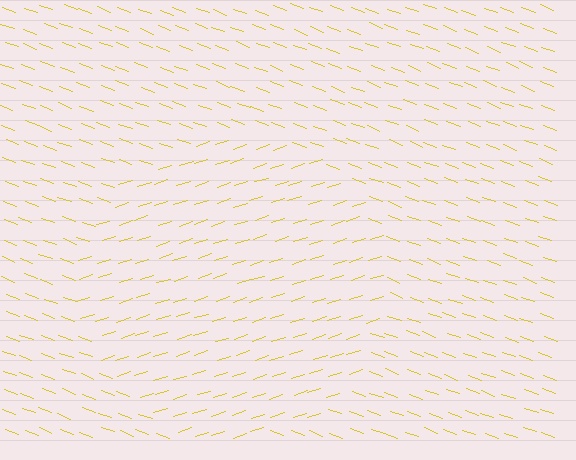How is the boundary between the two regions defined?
The boundary is defined purely by a change in line orientation (approximately 39 degrees difference). All lines are the same color and thickness.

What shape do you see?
I see a circle.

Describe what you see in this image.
The image is filled with small yellow line segments. A circle region in the image has lines oriented differently from the surrounding lines, creating a visible texture boundary.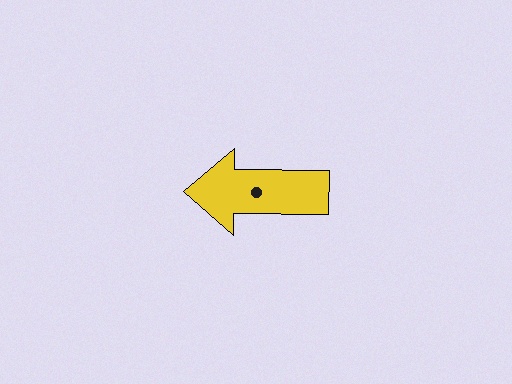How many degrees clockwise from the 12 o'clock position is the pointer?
Approximately 270 degrees.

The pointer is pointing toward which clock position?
Roughly 9 o'clock.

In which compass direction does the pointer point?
West.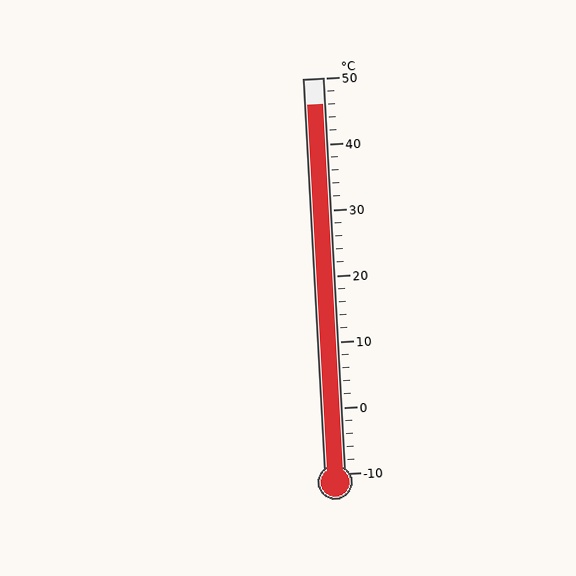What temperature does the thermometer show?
The thermometer shows approximately 46°C.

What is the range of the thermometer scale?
The thermometer scale ranges from -10°C to 50°C.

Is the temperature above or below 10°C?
The temperature is above 10°C.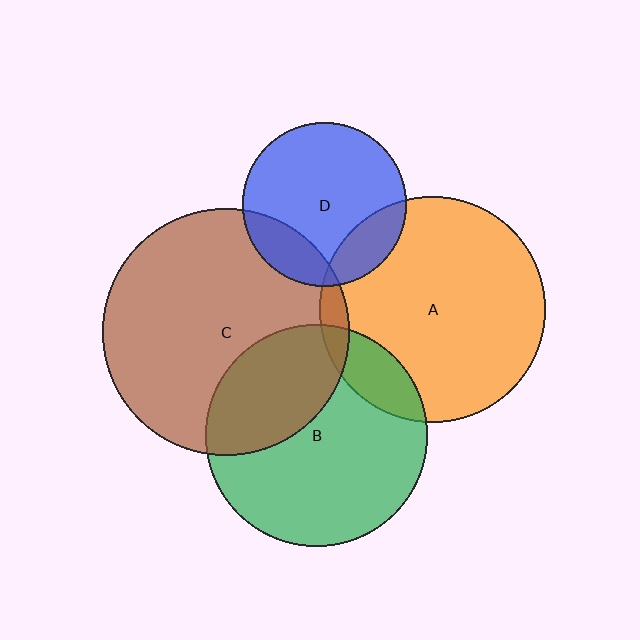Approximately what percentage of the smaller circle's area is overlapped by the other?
Approximately 5%.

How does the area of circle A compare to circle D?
Approximately 1.9 times.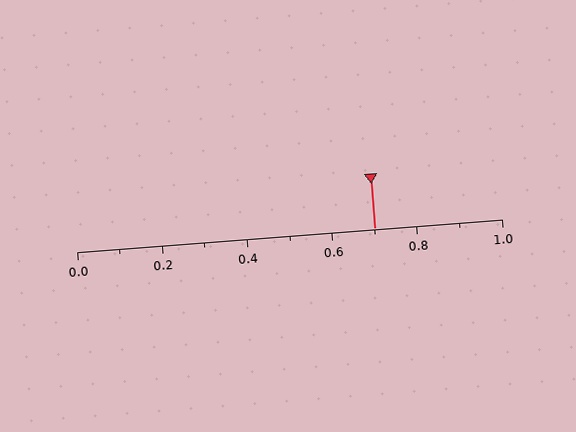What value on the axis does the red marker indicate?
The marker indicates approximately 0.7.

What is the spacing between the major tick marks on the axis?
The major ticks are spaced 0.2 apart.